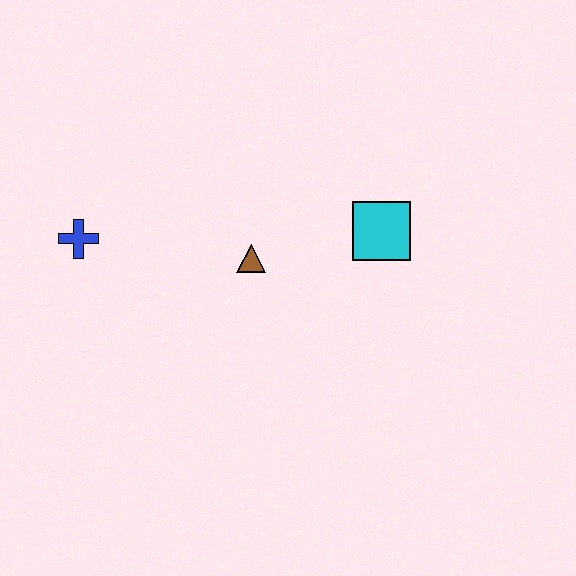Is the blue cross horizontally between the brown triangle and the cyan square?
No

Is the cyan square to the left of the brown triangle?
No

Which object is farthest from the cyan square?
The blue cross is farthest from the cyan square.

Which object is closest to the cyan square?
The brown triangle is closest to the cyan square.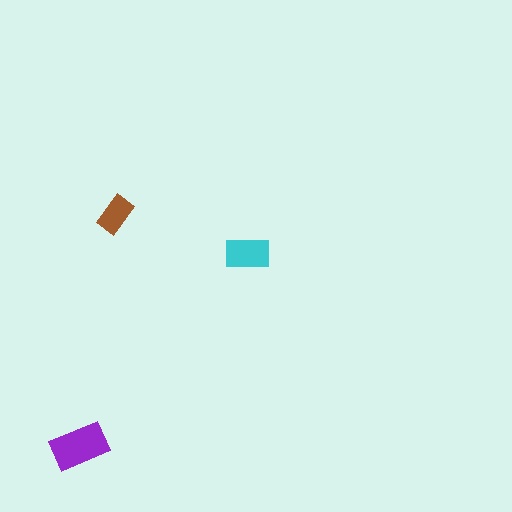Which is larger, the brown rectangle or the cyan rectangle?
The cyan one.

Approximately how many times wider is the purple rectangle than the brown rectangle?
About 1.5 times wider.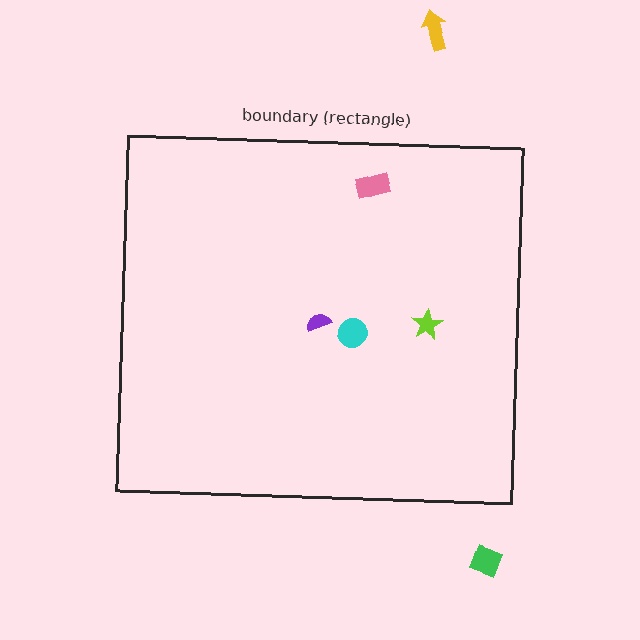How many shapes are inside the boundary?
4 inside, 2 outside.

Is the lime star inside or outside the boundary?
Inside.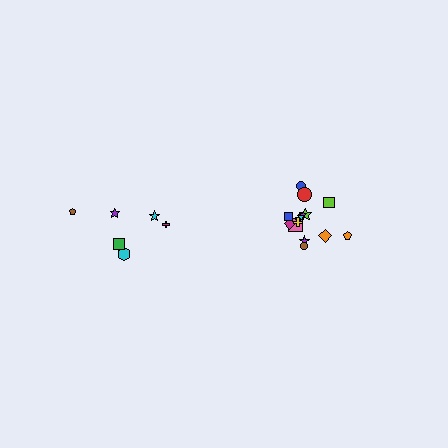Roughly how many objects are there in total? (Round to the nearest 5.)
Roughly 20 objects in total.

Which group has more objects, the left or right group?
The right group.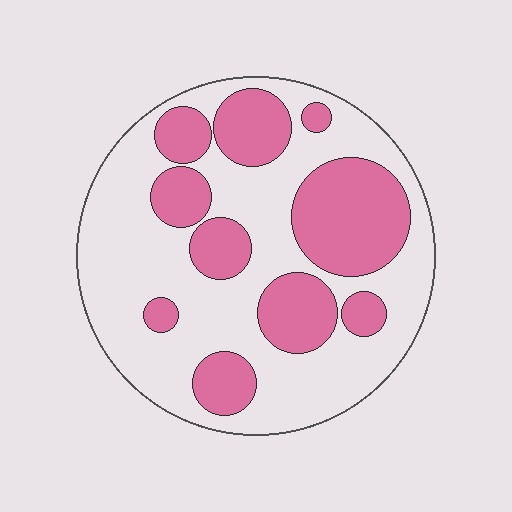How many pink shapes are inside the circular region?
10.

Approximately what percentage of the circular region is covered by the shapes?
Approximately 35%.